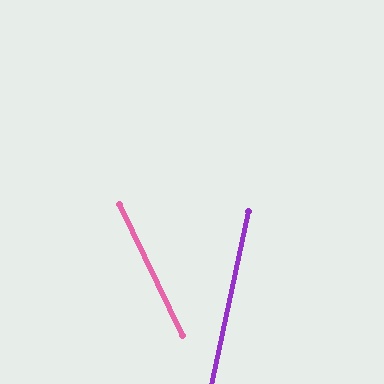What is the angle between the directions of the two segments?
Approximately 37 degrees.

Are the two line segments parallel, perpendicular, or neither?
Neither parallel nor perpendicular — they differ by about 37°.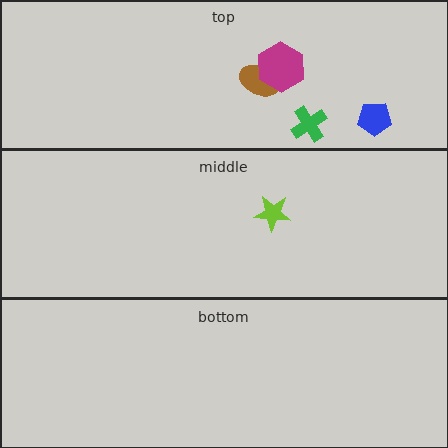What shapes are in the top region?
The brown ellipse, the magenta hexagon, the blue pentagon, the green cross.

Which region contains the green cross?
The top region.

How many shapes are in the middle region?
1.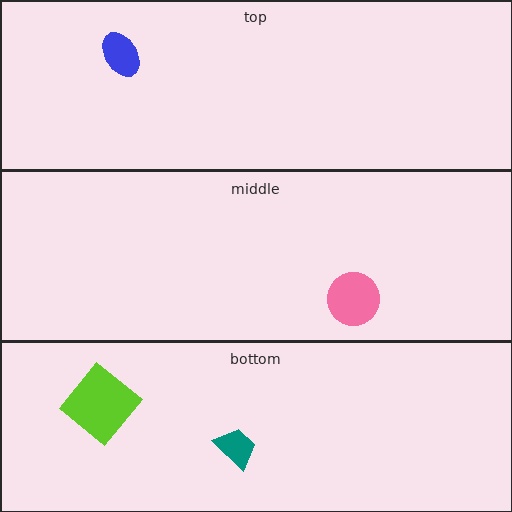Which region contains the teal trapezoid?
The bottom region.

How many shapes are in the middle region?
1.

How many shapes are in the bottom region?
2.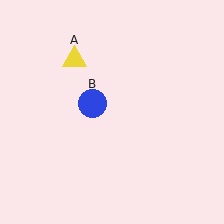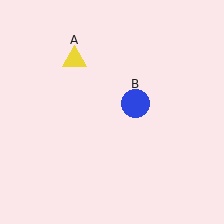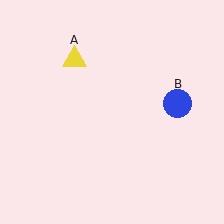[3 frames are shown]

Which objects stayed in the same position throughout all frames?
Yellow triangle (object A) remained stationary.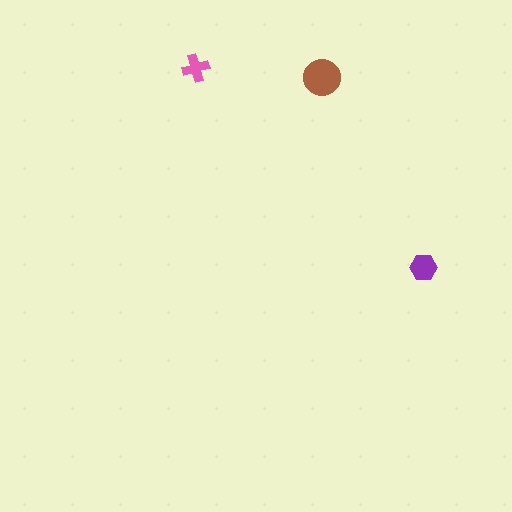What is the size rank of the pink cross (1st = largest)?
3rd.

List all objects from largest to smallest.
The brown circle, the purple hexagon, the pink cross.